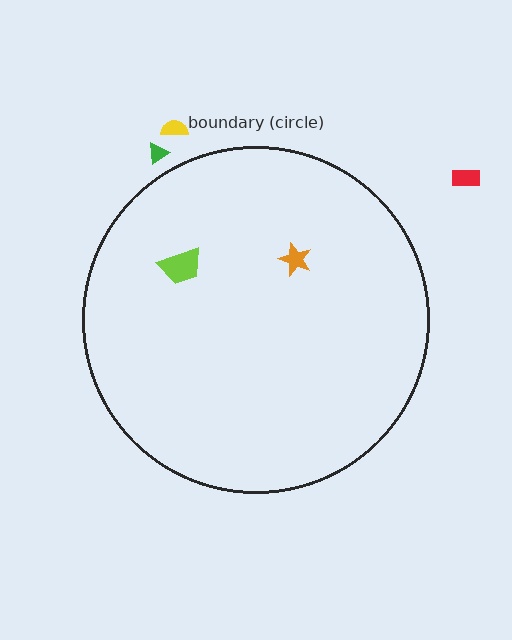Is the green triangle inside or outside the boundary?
Outside.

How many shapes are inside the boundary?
2 inside, 3 outside.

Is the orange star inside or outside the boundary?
Inside.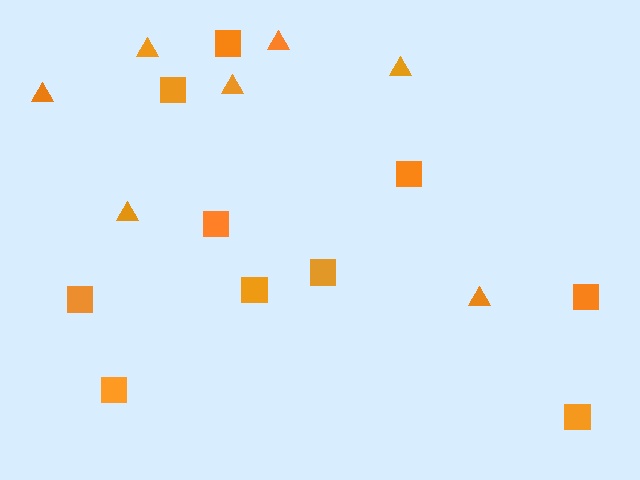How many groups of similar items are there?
There are 2 groups: one group of squares (10) and one group of triangles (7).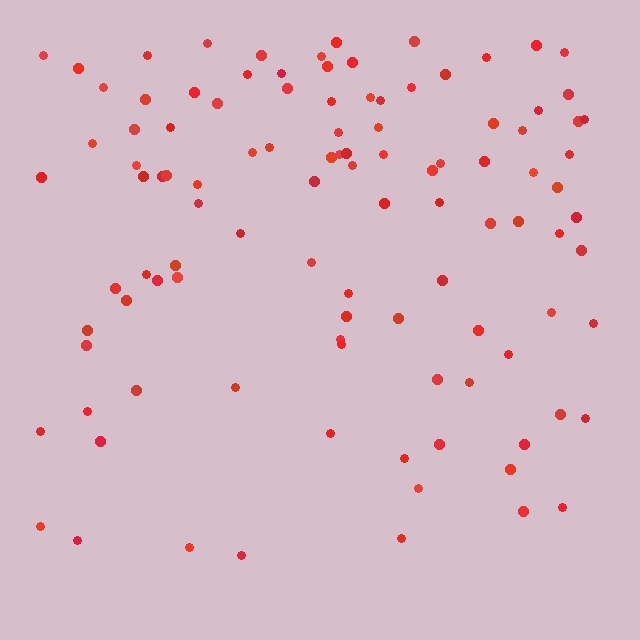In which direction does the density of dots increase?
From bottom to top, with the top side densest.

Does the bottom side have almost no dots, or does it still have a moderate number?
Still a moderate number, just noticeably fewer than the top.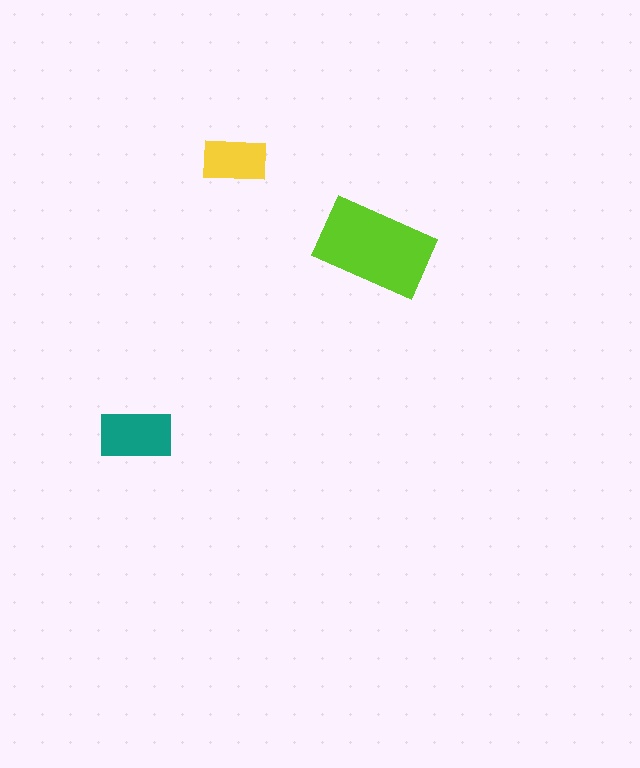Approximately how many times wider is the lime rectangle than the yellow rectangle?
About 2 times wider.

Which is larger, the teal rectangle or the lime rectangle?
The lime one.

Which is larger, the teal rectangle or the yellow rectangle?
The teal one.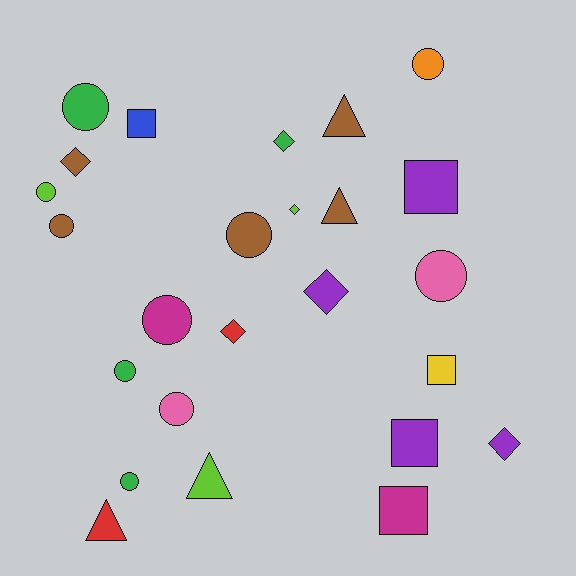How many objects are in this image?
There are 25 objects.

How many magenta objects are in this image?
There are 2 magenta objects.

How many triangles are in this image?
There are 4 triangles.